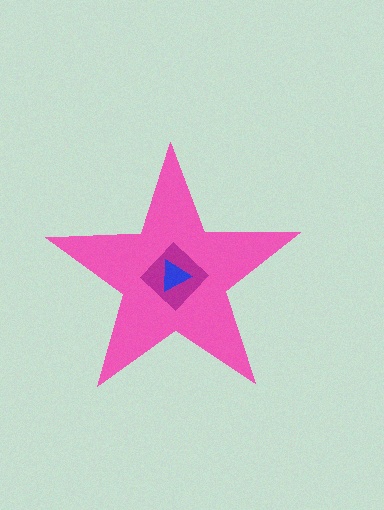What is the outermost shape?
The pink star.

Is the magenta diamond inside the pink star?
Yes.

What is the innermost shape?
The blue triangle.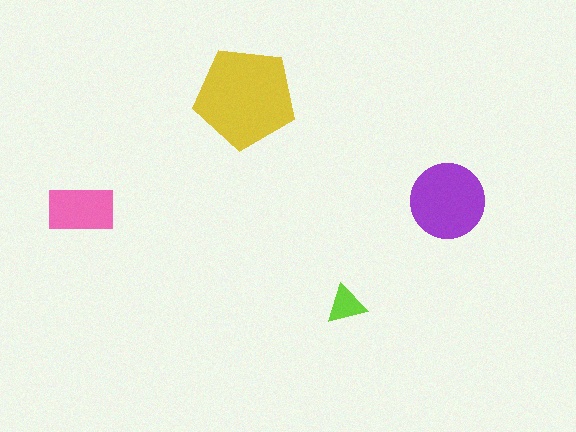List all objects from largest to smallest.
The yellow pentagon, the purple circle, the pink rectangle, the lime triangle.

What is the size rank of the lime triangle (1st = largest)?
4th.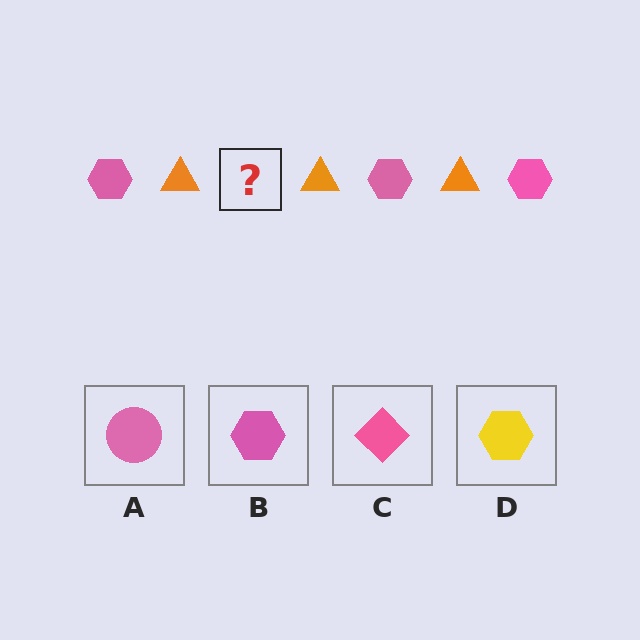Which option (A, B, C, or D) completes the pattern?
B.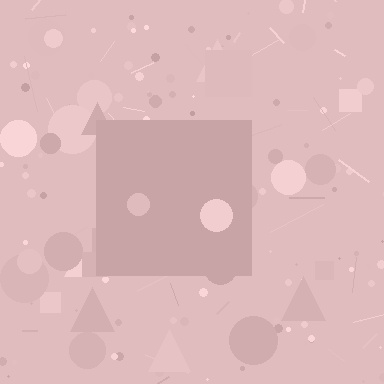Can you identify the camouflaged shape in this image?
The camouflaged shape is a square.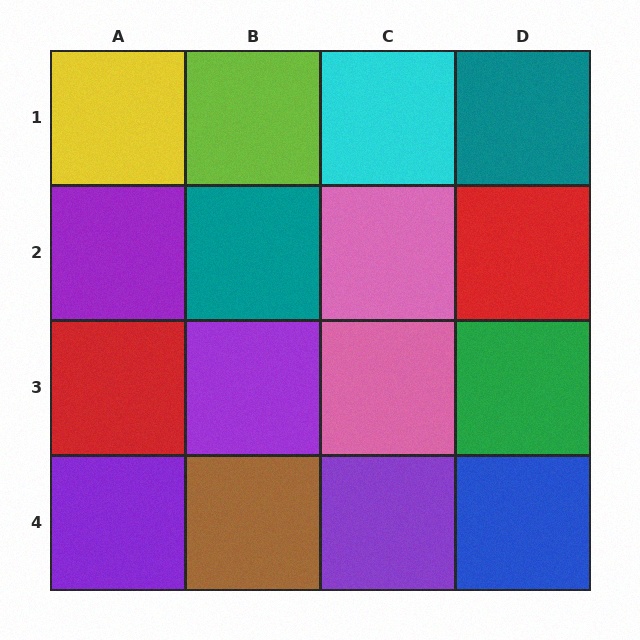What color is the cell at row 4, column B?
Brown.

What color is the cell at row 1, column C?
Cyan.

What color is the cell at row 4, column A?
Purple.